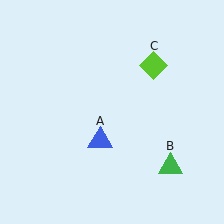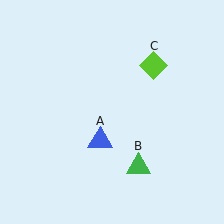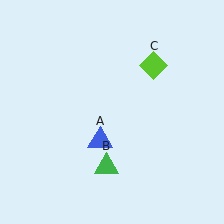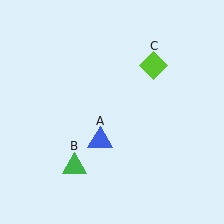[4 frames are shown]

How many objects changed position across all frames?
1 object changed position: green triangle (object B).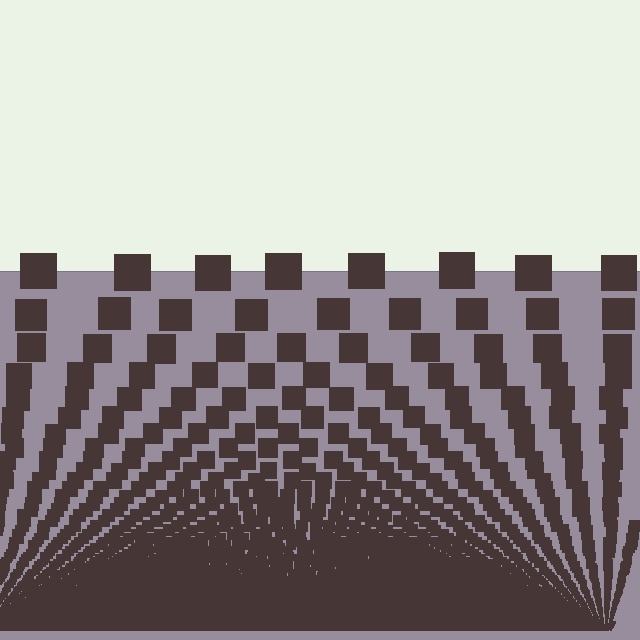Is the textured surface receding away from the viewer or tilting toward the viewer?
The surface appears to tilt toward the viewer. Texture elements get larger and sparser toward the top.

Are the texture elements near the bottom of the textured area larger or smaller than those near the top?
Smaller. The gradient is inverted — elements near the bottom are smaller and denser.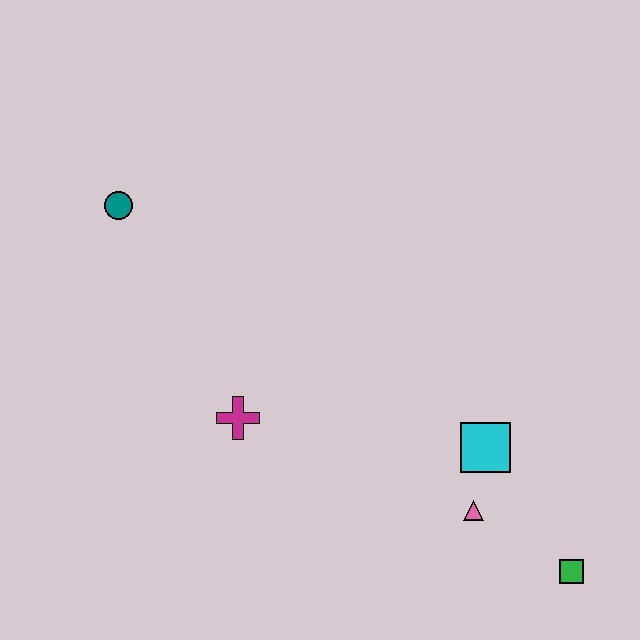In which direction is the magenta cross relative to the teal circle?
The magenta cross is below the teal circle.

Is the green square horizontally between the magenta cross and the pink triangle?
No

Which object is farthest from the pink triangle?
The teal circle is farthest from the pink triangle.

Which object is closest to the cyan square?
The pink triangle is closest to the cyan square.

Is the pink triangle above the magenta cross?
No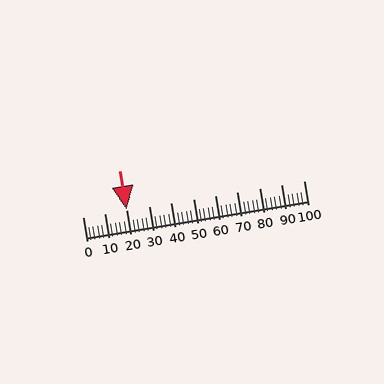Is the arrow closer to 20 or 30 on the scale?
The arrow is closer to 20.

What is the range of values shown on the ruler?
The ruler shows values from 0 to 100.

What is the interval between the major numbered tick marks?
The major tick marks are spaced 10 units apart.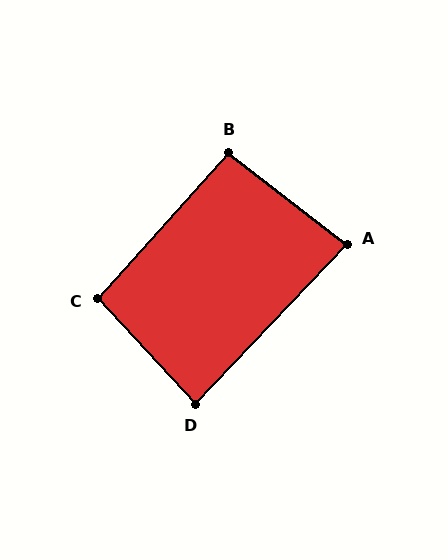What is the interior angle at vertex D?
Approximately 86 degrees (approximately right).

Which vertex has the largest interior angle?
C, at approximately 96 degrees.